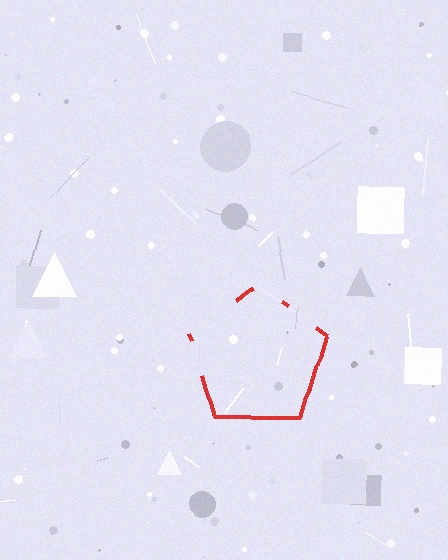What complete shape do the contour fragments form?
The contour fragments form a pentagon.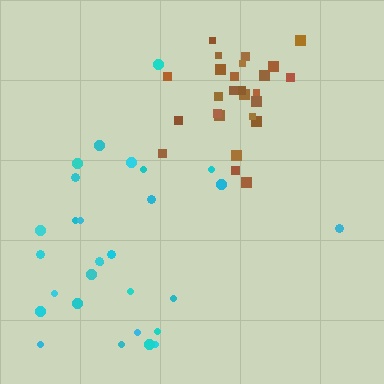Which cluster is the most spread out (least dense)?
Cyan.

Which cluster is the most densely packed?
Brown.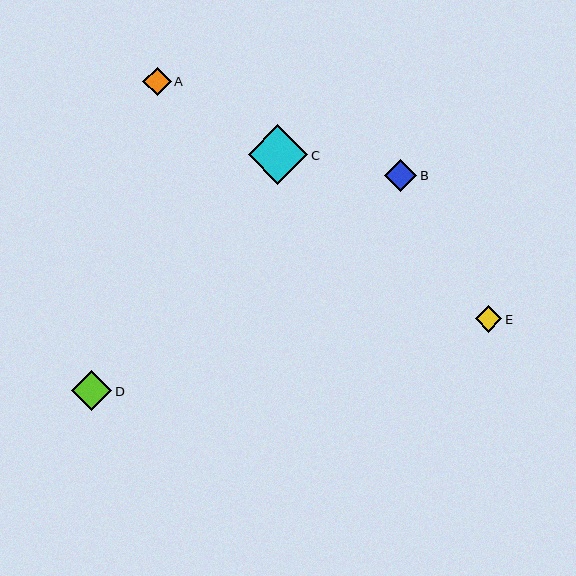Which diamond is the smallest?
Diamond E is the smallest with a size of approximately 27 pixels.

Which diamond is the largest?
Diamond C is the largest with a size of approximately 60 pixels.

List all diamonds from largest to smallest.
From largest to smallest: C, D, B, A, E.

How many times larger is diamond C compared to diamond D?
Diamond C is approximately 1.5 times the size of diamond D.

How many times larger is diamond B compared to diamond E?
Diamond B is approximately 1.2 times the size of diamond E.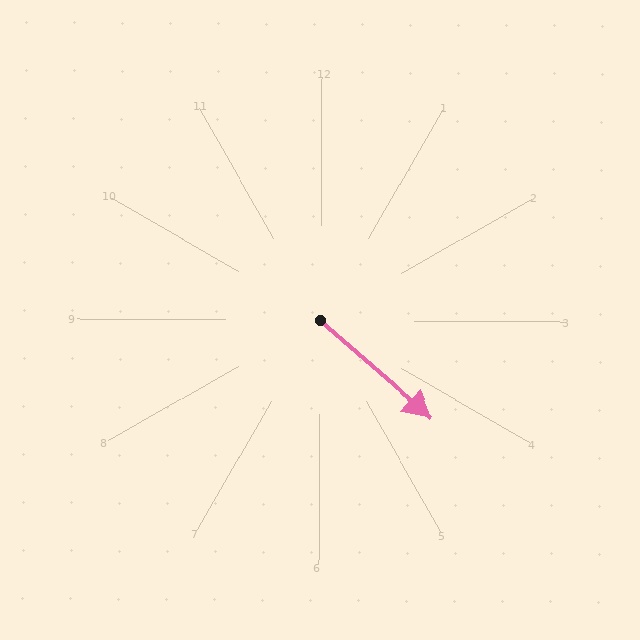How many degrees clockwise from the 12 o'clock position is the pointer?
Approximately 131 degrees.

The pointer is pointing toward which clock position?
Roughly 4 o'clock.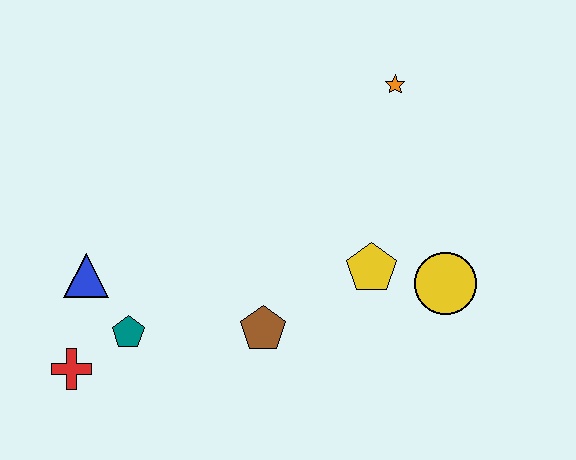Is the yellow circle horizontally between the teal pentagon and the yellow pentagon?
No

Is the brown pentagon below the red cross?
No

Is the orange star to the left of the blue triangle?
No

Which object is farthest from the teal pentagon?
The orange star is farthest from the teal pentagon.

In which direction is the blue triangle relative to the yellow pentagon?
The blue triangle is to the left of the yellow pentagon.